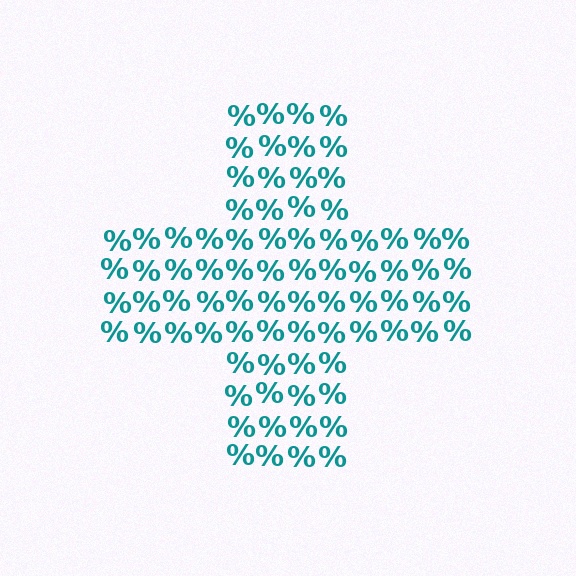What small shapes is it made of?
It is made of small percent signs.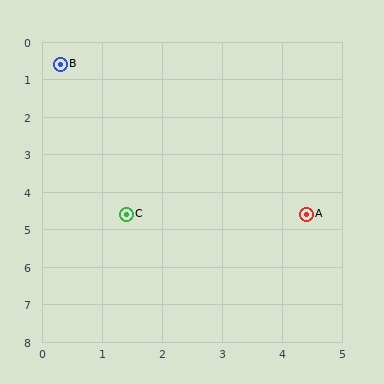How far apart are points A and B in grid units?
Points A and B are about 5.7 grid units apart.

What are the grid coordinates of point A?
Point A is at approximately (4.4, 4.6).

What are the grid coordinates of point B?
Point B is at approximately (0.3, 0.6).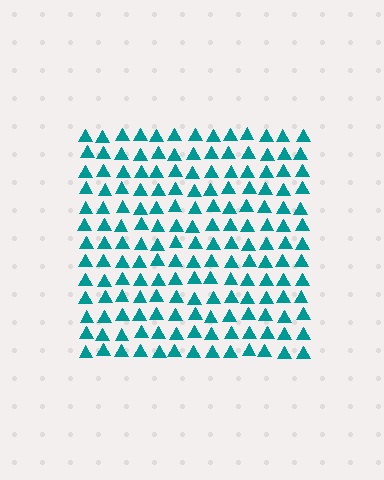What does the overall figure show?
The overall figure shows a square.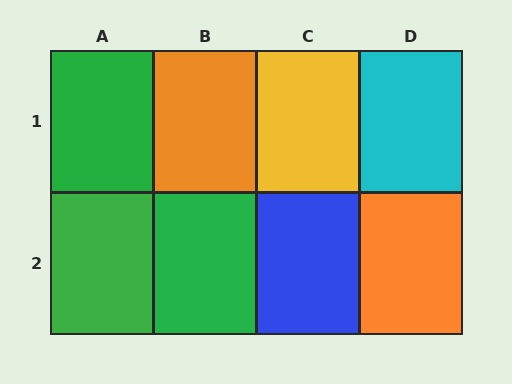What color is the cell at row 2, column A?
Green.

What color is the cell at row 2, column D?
Orange.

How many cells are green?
3 cells are green.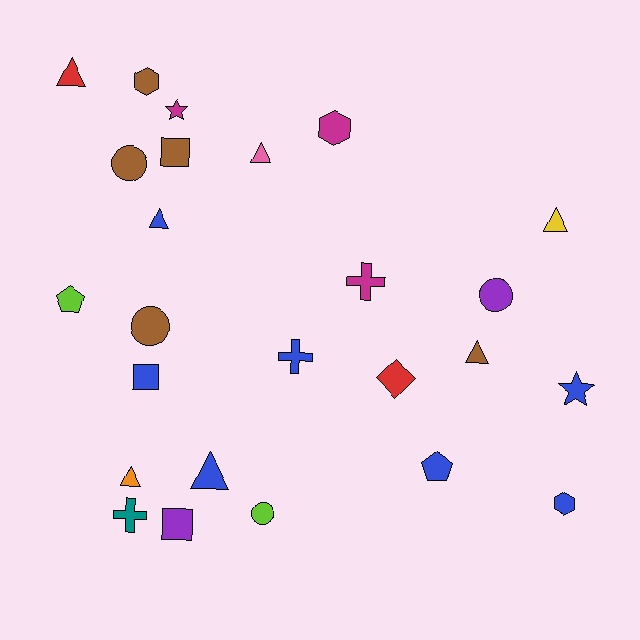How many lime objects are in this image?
There are 2 lime objects.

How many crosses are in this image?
There are 3 crosses.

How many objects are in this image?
There are 25 objects.